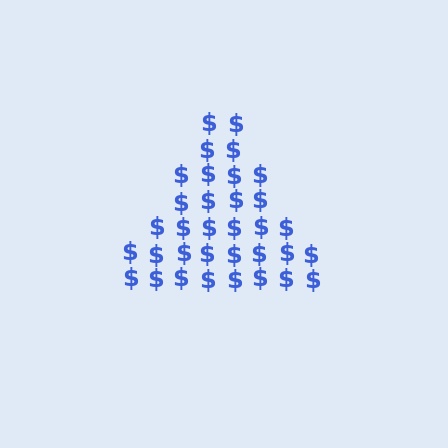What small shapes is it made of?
It is made of small dollar signs.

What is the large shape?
The large shape is a triangle.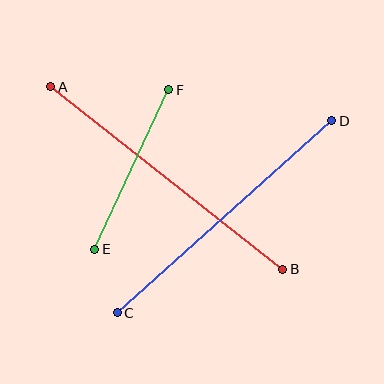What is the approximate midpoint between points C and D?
The midpoint is at approximately (225, 217) pixels.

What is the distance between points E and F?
The distance is approximately 176 pixels.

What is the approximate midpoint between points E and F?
The midpoint is at approximately (132, 169) pixels.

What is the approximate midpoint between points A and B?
The midpoint is at approximately (167, 178) pixels.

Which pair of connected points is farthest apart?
Points A and B are farthest apart.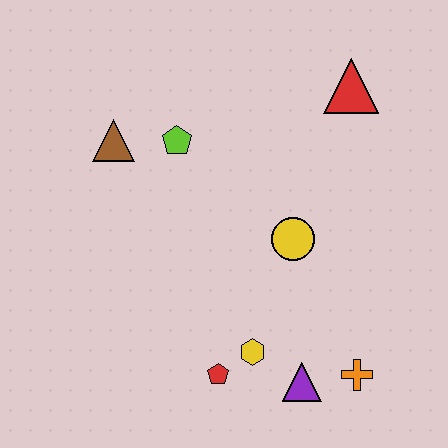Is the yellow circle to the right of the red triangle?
No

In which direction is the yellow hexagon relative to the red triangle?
The yellow hexagon is below the red triangle.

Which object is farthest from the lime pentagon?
The orange cross is farthest from the lime pentagon.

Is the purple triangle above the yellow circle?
No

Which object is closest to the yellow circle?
The yellow hexagon is closest to the yellow circle.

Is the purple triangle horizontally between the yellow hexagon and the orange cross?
Yes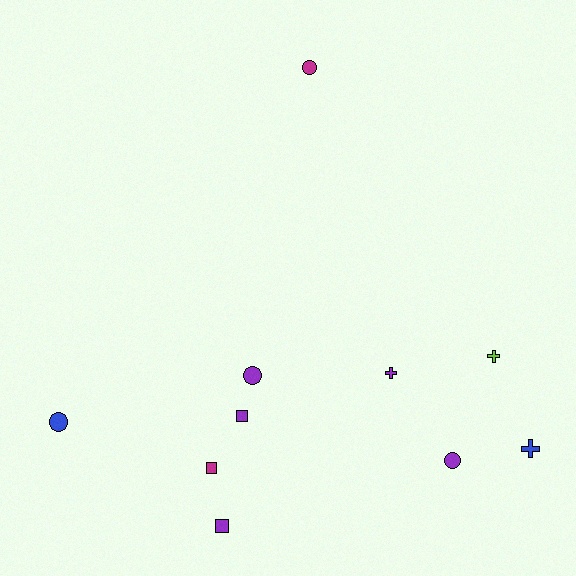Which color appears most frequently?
Purple, with 5 objects.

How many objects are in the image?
There are 10 objects.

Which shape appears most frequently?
Circle, with 4 objects.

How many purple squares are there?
There are 2 purple squares.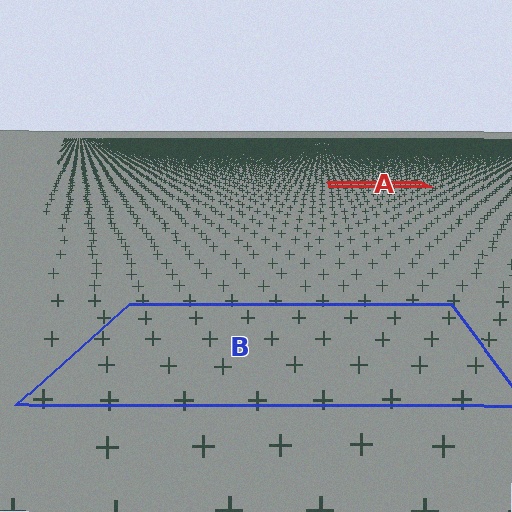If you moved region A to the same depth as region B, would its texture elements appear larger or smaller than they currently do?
They would appear larger. At a closer depth, the same texture elements are projected at a bigger on-screen size.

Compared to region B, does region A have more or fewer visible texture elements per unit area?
Region A has more texture elements per unit area — they are packed more densely because it is farther away.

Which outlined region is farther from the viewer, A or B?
Region A is farther from the viewer — the texture elements inside it appear smaller and more densely packed.